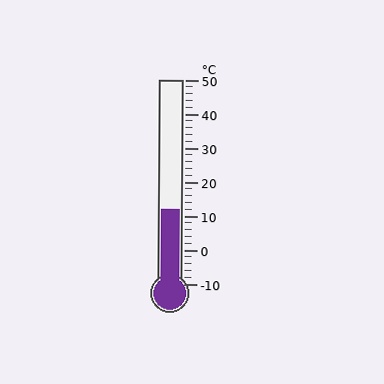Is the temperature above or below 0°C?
The temperature is above 0°C.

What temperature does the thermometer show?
The thermometer shows approximately 12°C.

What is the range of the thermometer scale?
The thermometer scale ranges from -10°C to 50°C.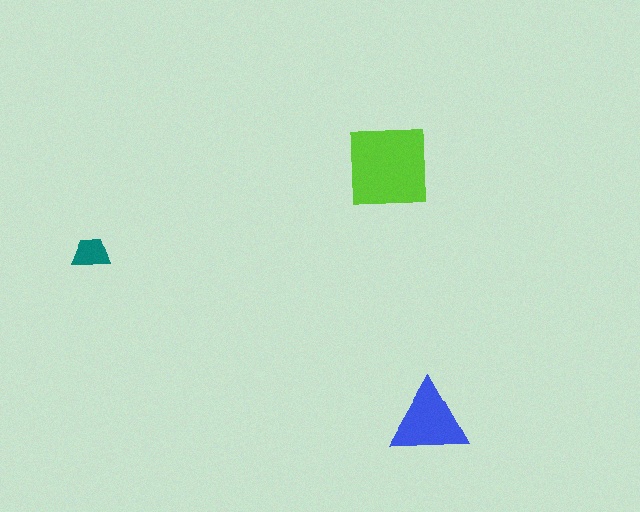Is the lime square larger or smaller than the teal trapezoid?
Larger.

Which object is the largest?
The lime square.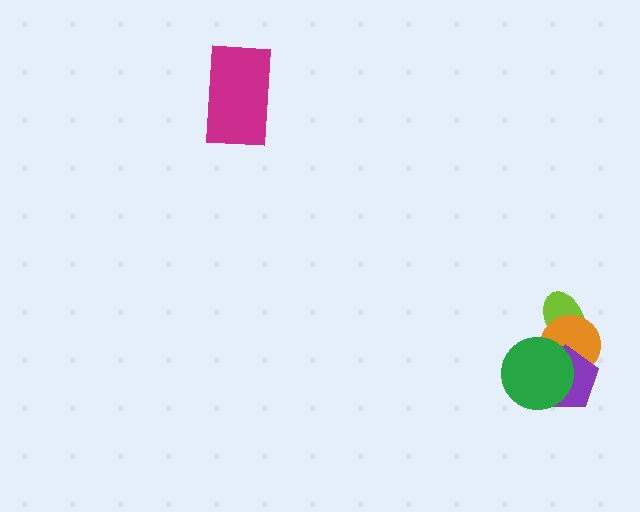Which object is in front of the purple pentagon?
The green circle is in front of the purple pentagon.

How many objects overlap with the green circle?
2 objects overlap with the green circle.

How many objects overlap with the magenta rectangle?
0 objects overlap with the magenta rectangle.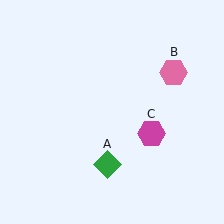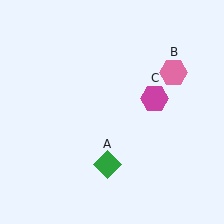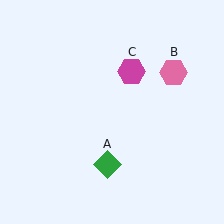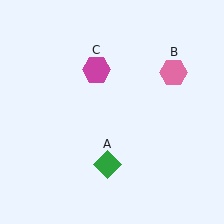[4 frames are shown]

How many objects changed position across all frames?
1 object changed position: magenta hexagon (object C).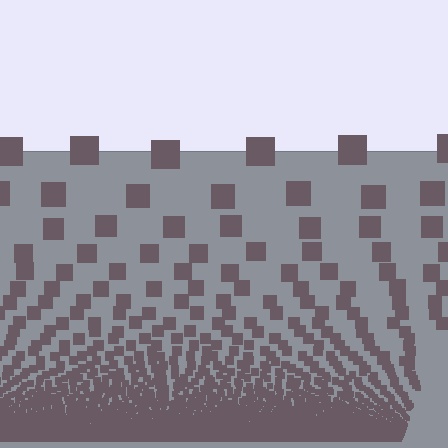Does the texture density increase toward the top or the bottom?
Density increases toward the bottom.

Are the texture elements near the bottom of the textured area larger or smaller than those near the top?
Smaller. The gradient is inverted — elements near the bottom are smaller and denser.